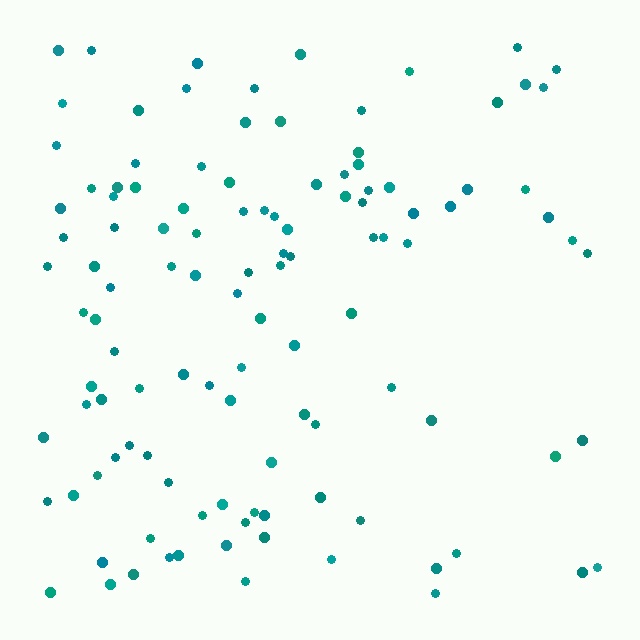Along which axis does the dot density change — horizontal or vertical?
Horizontal.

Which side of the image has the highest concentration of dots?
The left.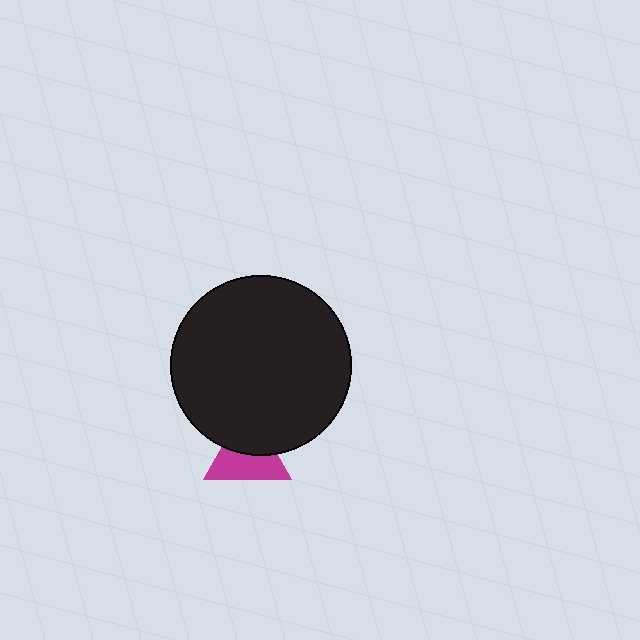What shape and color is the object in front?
The object in front is a black circle.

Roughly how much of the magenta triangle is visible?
About half of it is visible (roughly 56%).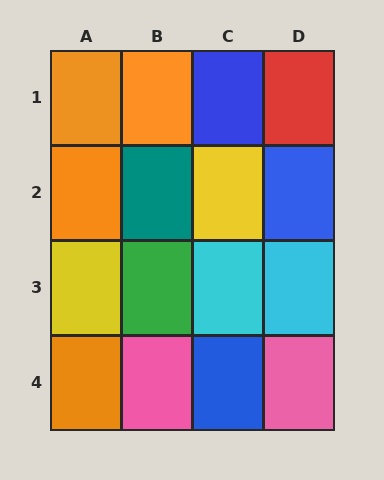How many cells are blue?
3 cells are blue.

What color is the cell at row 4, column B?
Pink.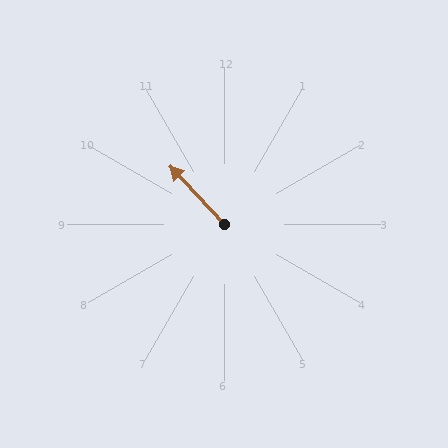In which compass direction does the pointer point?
Northwest.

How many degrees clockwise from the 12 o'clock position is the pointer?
Approximately 317 degrees.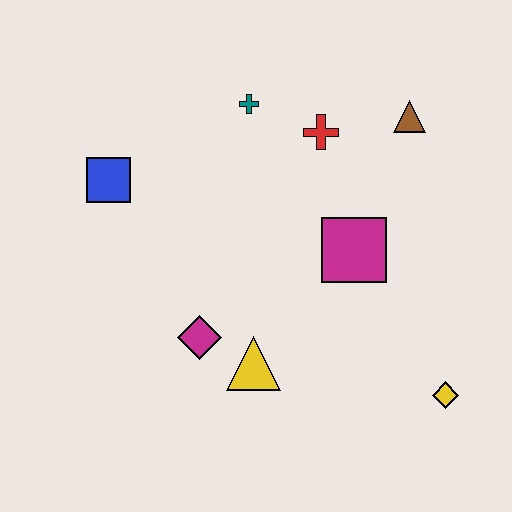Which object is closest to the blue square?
The teal cross is closest to the blue square.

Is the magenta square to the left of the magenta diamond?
No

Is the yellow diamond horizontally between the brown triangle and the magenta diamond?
No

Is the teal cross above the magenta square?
Yes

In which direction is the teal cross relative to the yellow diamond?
The teal cross is above the yellow diamond.